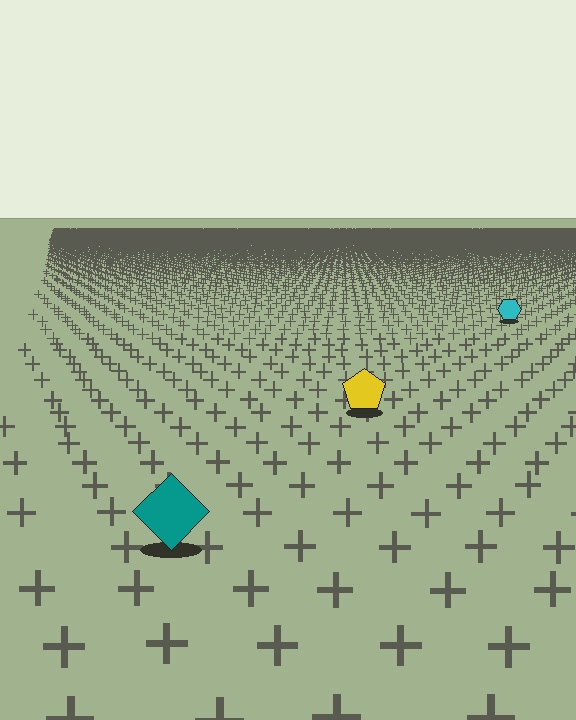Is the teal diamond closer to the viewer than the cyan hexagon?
Yes. The teal diamond is closer — you can tell from the texture gradient: the ground texture is coarser near it.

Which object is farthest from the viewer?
The cyan hexagon is farthest from the viewer. It appears smaller and the ground texture around it is denser.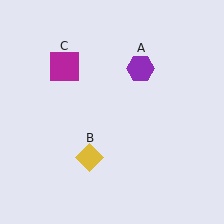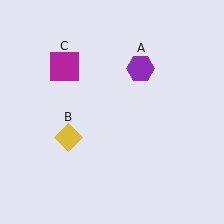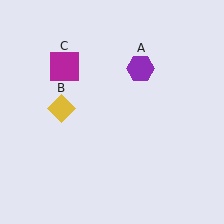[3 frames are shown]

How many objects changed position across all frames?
1 object changed position: yellow diamond (object B).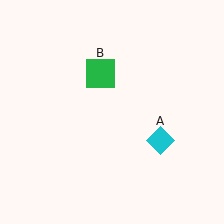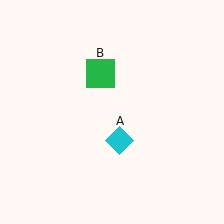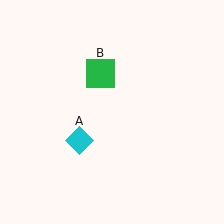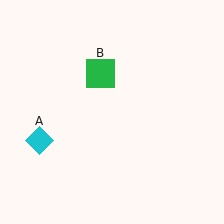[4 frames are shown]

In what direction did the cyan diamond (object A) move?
The cyan diamond (object A) moved left.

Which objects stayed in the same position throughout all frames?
Green square (object B) remained stationary.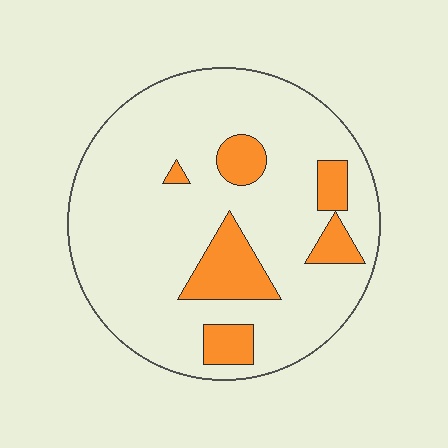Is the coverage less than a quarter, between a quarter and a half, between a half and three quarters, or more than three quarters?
Less than a quarter.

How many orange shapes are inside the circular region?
6.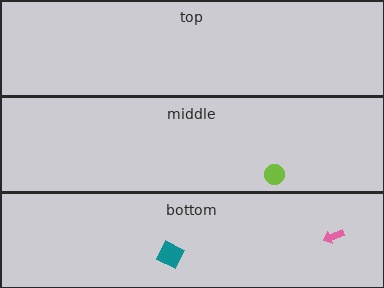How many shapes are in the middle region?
1.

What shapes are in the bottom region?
The pink arrow, the teal diamond.